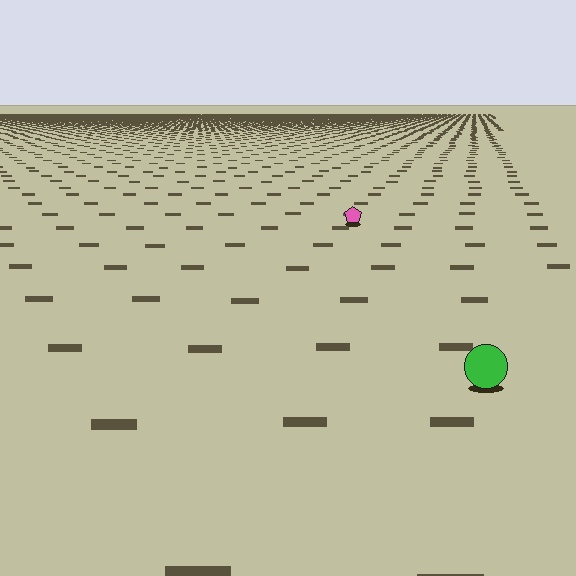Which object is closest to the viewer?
The green circle is closest. The texture marks near it are larger and more spread out.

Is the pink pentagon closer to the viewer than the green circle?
No. The green circle is closer — you can tell from the texture gradient: the ground texture is coarser near it.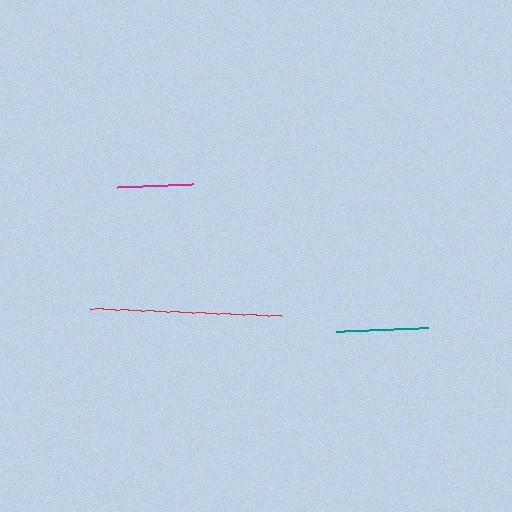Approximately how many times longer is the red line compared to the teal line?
The red line is approximately 2.1 times the length of the teal line.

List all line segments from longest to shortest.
From longest to shortest: red, teal, magenta.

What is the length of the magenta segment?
The magenta segment is approximately 76 pixels long.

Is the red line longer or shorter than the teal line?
The red line is longer than the teal line.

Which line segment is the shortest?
The magenta line is the shortest at approximately 76 pixels.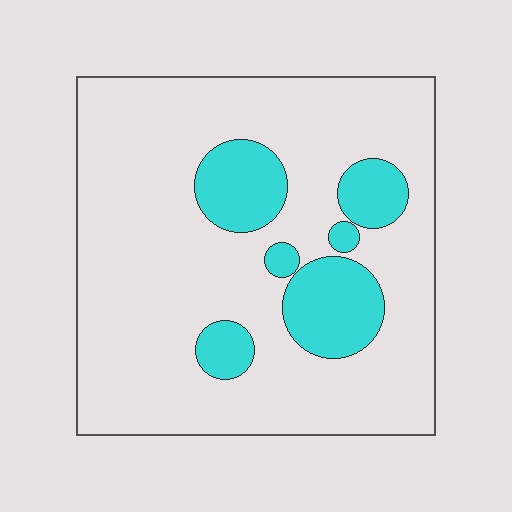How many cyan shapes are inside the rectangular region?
6.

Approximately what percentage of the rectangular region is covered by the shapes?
Approximately 20%.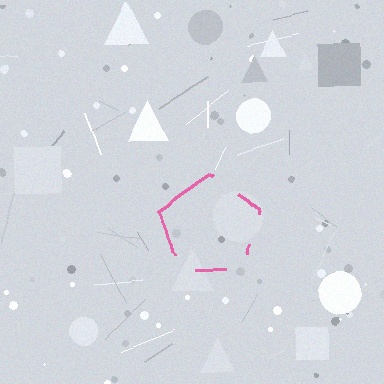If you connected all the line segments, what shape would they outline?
They would outline a pentagon.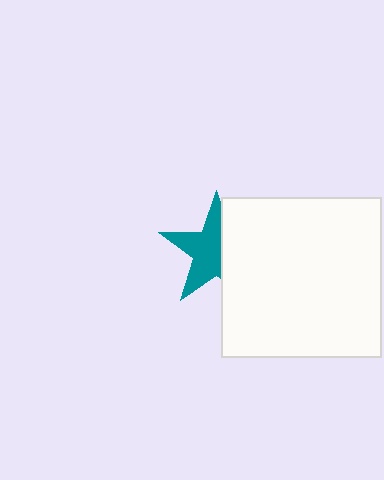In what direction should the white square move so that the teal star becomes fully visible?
The white square should move right. That is the shortest direction to clear the overlap and leave the teal star fully visible.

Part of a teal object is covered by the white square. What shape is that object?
It is a star.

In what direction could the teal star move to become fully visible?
The teal star could move left. That would shift it out from behind the white square entirely.